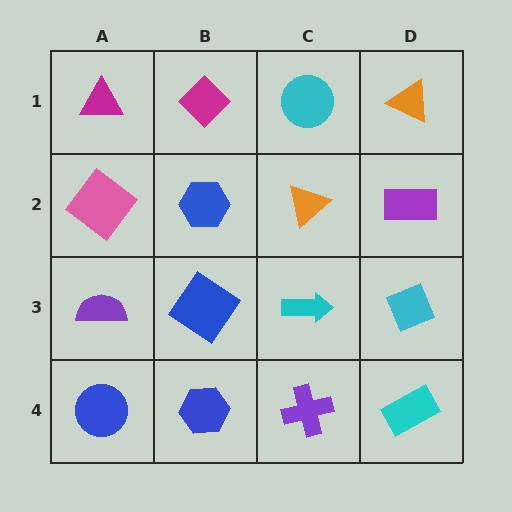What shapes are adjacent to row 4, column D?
A cyan diamond (row 3, column D), a purple cross (row 4, column C).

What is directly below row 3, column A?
A blue circle.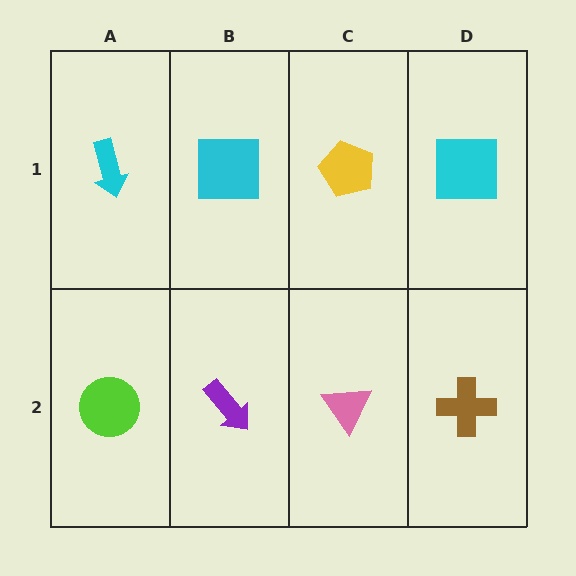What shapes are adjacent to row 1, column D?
A brown cross (row 2, column D), a yellow pentagon (row 1, column C).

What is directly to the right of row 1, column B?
A yellow pentagon.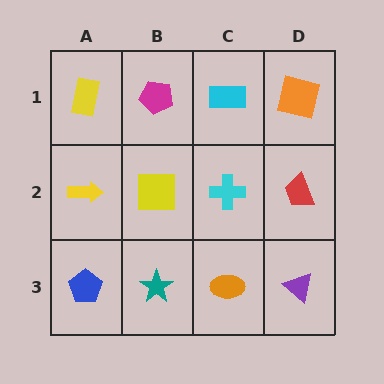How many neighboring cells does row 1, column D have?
2.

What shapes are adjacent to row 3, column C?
A cyan cross (row 2, column C), a teal star (row 3, column B), a purple triangle (row 3, column D).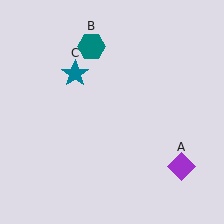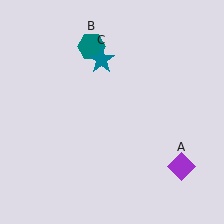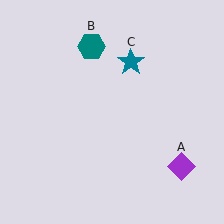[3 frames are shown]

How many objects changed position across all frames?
1 object changed position: teal star (object C).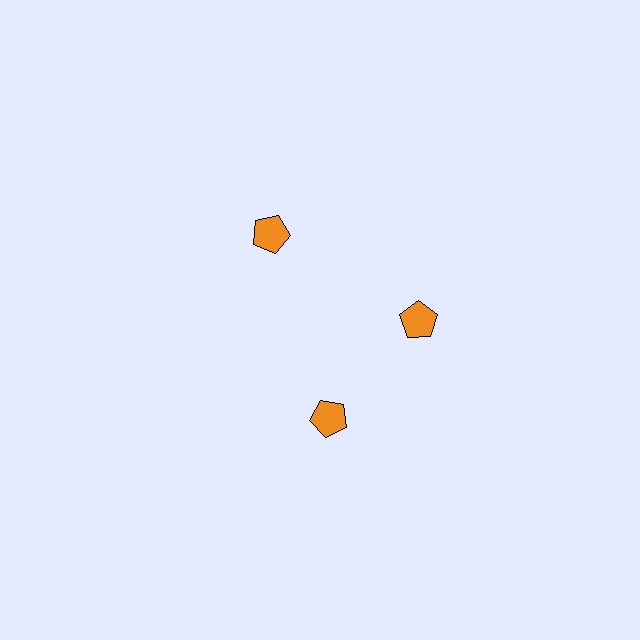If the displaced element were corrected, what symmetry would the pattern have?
It would have 3-fold rotational symmetry — the pattern would map onto itself every 120 degrees.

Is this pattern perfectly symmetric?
No. The 3 orange pentagons are arranged in a ring, but one element near the 7 o'clock position is rotated out of alignment along the ring, breaking the 3-fold rotational symmetry.